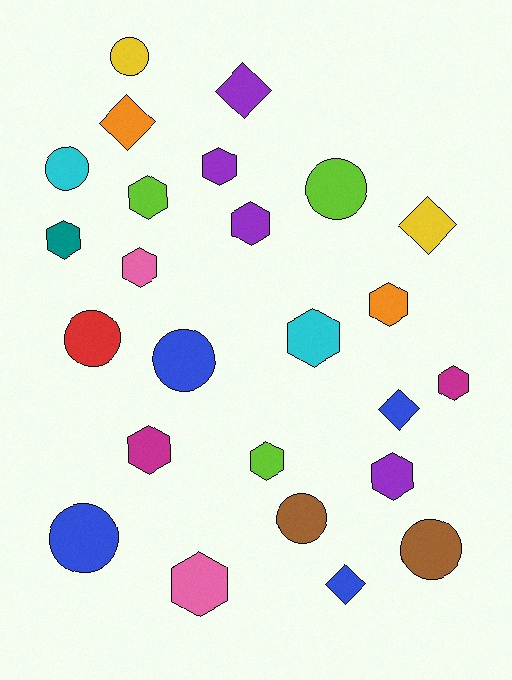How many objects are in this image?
There are 25 objects.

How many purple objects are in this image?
There are 4 purple objects.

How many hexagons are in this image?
There are 12 hexagons.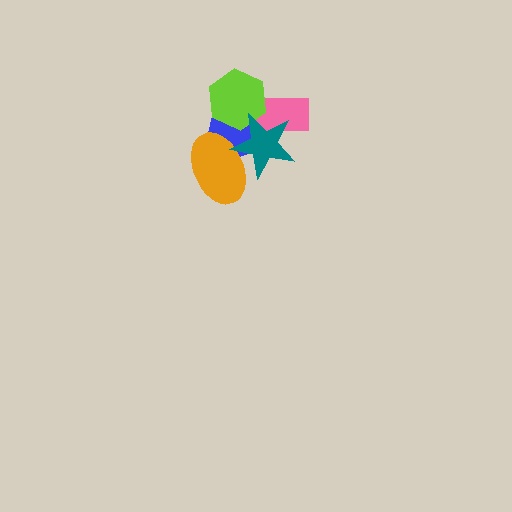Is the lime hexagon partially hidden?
Yes, it is partially covered by another shape.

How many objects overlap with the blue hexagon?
3 objects overlap with the blue hexagon.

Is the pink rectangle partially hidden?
Yes, it is partially covered by another shape.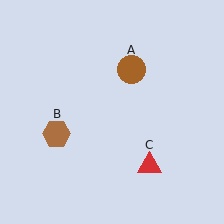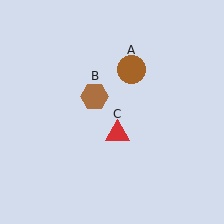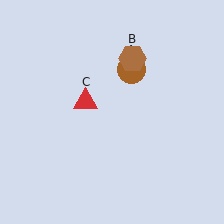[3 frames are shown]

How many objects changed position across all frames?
2 objects changed position: brown hexagon (object B), red triangle (object C).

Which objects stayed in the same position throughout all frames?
Brown circle (object A) remained stationary.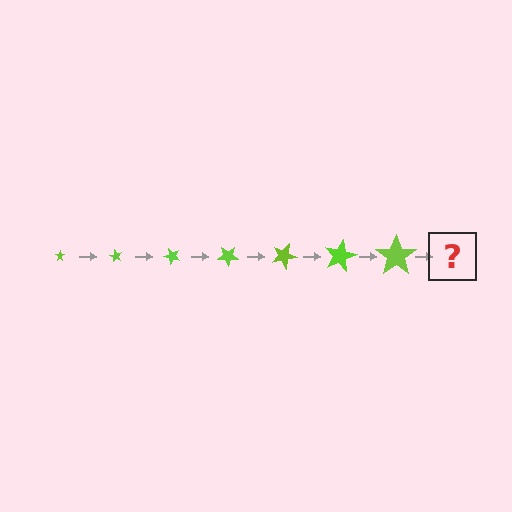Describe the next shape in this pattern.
It should be a star, larger than the previous one and rotated 420 degrees from the start.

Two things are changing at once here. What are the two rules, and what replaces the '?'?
The two rules are that the star grows larger each step and it rotates 60 degrees each step. The '?' should be a star, larger than the previous one and rotated 420 degrees from the start.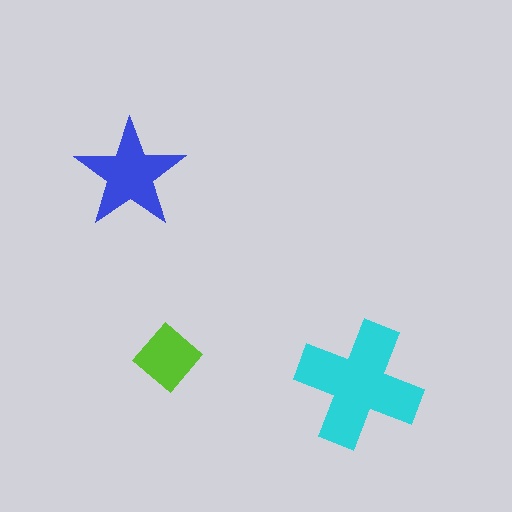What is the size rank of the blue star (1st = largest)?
2nd.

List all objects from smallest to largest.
The lime diamond, the blue star, the cyan cross.